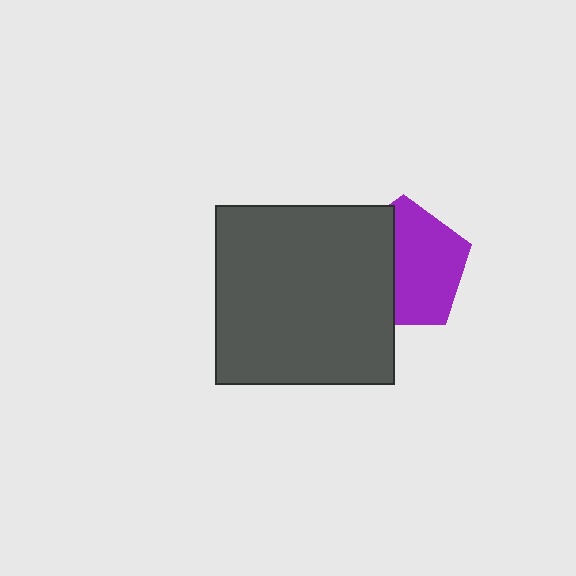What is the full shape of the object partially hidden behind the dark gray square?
The partially hidden object is a purple pentagon.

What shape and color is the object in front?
The object in front is a dark gray square.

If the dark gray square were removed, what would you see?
You would see the complete purple pentagon.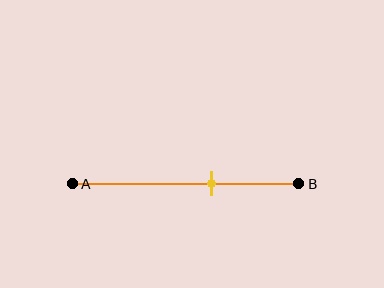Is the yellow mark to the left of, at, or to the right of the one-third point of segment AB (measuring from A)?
The yellow mark is to the right of the one-third point of segment AB.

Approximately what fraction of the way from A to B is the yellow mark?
The yellow mark is approximately 60% of the way from A to B.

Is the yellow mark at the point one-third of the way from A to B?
No, the mark is at about 60% from A, not at the 33% one-third point.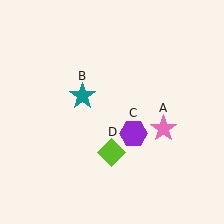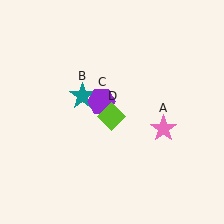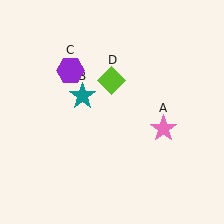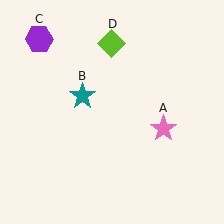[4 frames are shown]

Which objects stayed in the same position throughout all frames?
Pink star (object A) and teal star (object B) remained stationary.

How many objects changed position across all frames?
2 objects changed position: purple hexagon (object C), lime diamond (object D).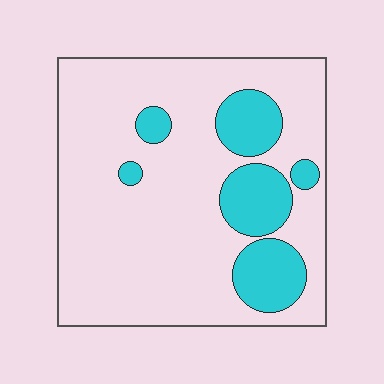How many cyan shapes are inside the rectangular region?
6.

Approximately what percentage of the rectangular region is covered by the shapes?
Approximately 20%.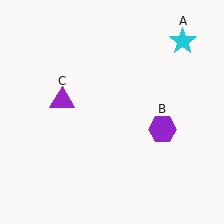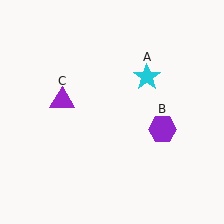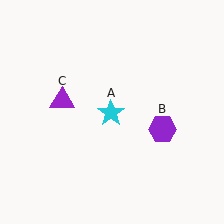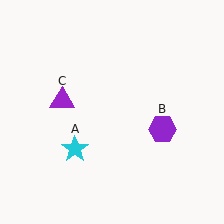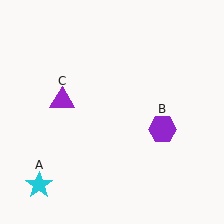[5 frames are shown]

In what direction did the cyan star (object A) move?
The cyan star (object A) moved down and to the left.